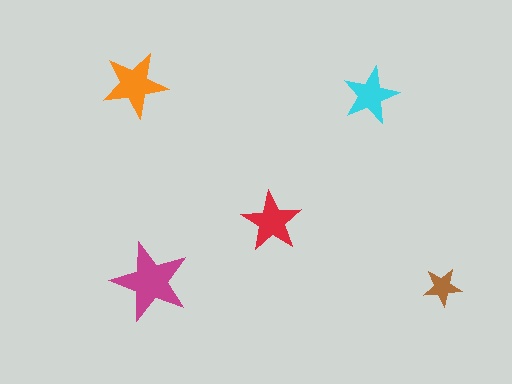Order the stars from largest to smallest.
the magenta one, the orange one, the red one, the cyan one, the brown one.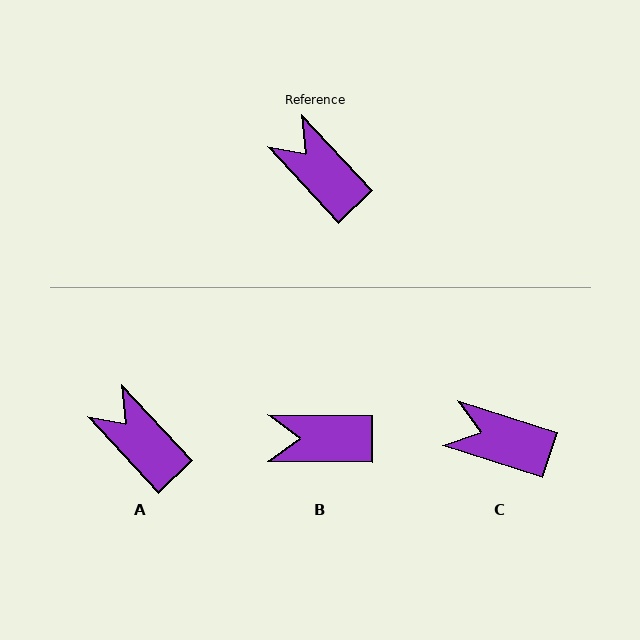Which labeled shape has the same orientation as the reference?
A.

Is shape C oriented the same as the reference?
No, it is off by about 29 degrees.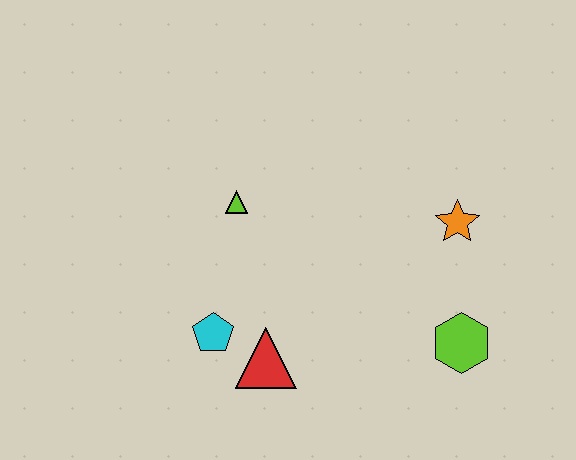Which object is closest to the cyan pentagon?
The red triangle is closest to the cyan pentagon.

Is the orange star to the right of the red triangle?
Yes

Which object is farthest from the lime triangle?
The lime hexagon is farthest from the lime triangle.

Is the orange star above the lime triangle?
No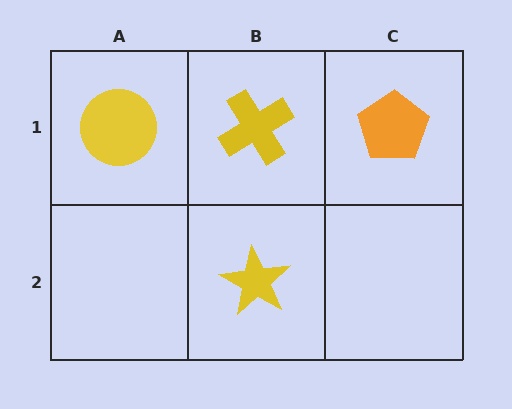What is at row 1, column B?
A yellow cross.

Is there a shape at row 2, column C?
No, that cell is empty.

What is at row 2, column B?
A yellow star.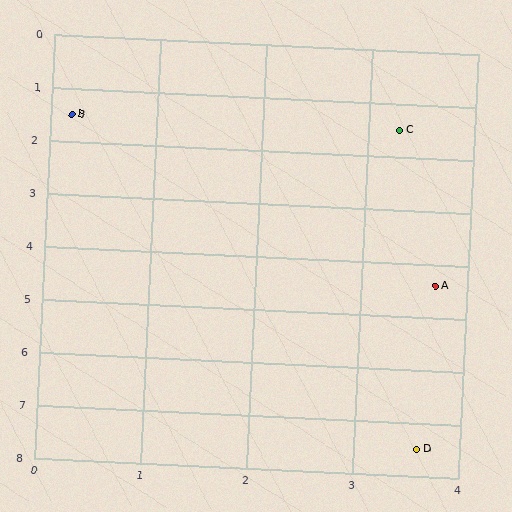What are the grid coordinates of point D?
Point D is at approximately (3.6, 7.5).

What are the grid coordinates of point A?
Point A is at approximately (3.7, 4.4).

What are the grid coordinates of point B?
Point B is at approximately (0.2, 1.5).